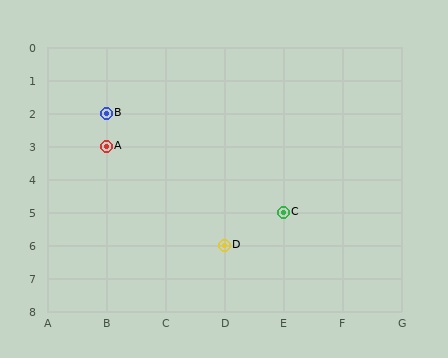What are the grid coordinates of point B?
Point B is at grid coordinates (B, 2).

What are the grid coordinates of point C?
Point C is at grid coordinates (E, 5).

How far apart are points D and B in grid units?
Points D and B are 2 columns and 4 rows apart (about 4.5 grid units diagonally).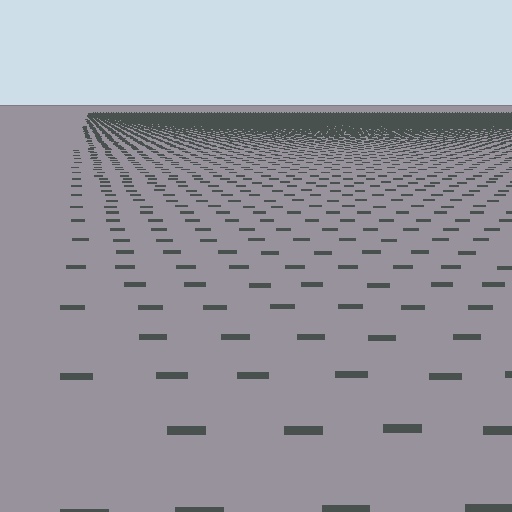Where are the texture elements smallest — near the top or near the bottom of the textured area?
Near the top.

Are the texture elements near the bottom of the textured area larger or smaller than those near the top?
Larger. Near the bottom, elements are closer to the viewer and appear at a bigger on-screen size.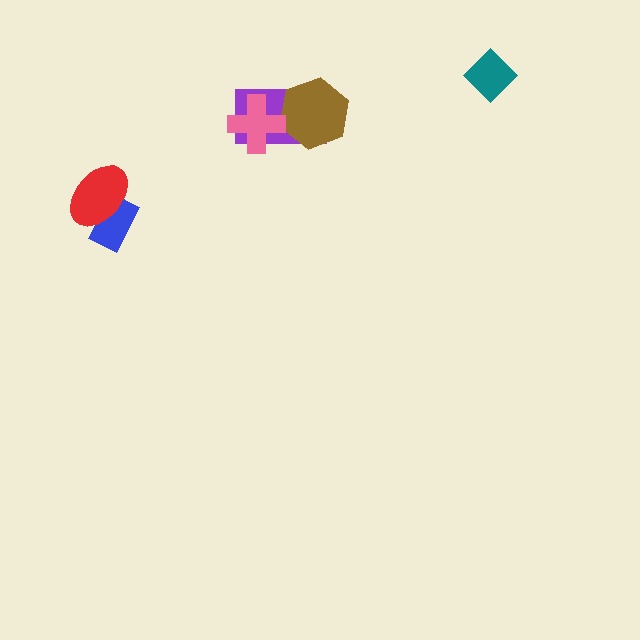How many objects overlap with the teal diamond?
0 objects overlap with the teal diamond.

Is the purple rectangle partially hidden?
Yes, it is partially covered by another shape.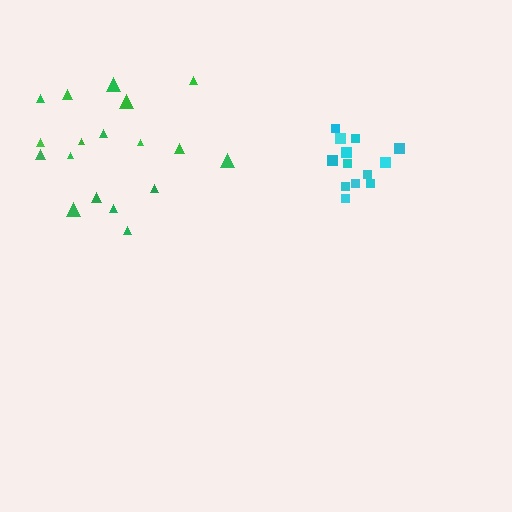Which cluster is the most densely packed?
Cyan.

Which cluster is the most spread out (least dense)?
Green.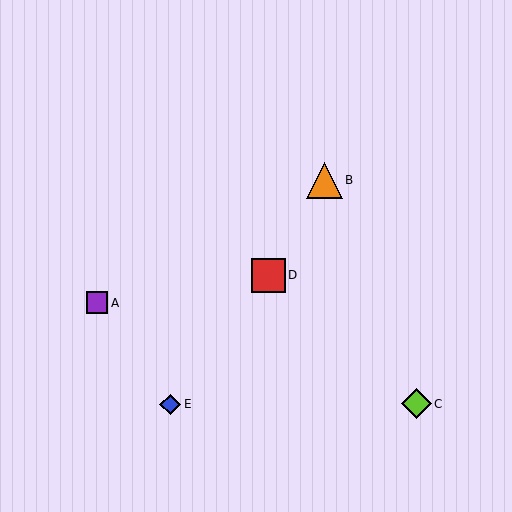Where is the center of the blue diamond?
The center of the blue diamond is at (170, 404).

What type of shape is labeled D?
Shape D is a red square.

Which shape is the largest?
The orange triangle (labeled B) is the largest.